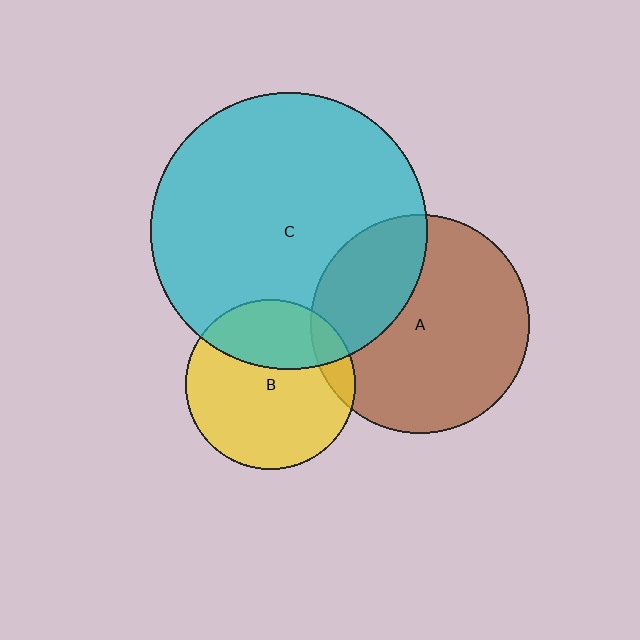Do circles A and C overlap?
Yes.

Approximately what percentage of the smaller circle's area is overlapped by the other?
Approximately 30%.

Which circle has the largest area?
Circle C (cyan).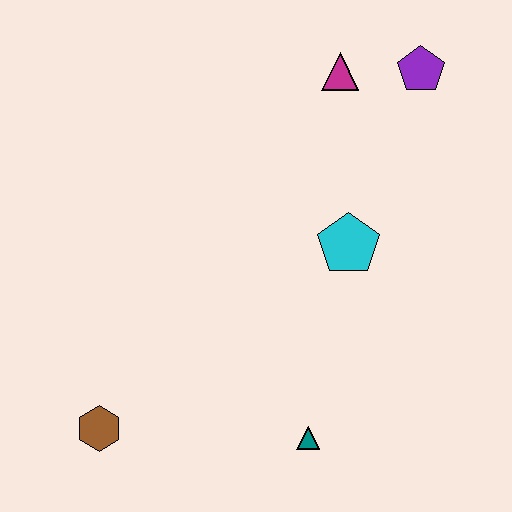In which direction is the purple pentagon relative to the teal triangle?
The purple pentagon is above the teal triangle.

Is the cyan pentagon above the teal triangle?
Yes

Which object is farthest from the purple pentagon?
The brown hexagon is farthest from the purple pentagon.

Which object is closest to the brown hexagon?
The teal triangle is closest to the brown hexagon.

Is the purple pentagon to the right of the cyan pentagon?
Yes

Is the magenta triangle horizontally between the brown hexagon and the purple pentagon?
Yes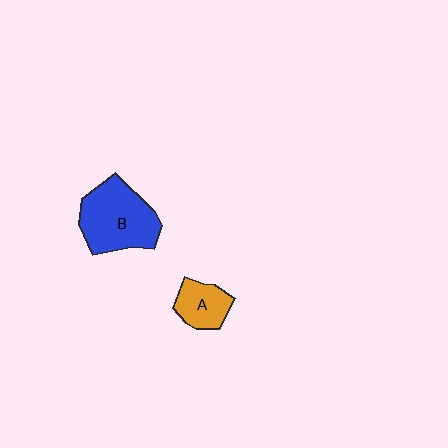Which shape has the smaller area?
Shape A (orange).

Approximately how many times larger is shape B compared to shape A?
Approximately 2.1 times.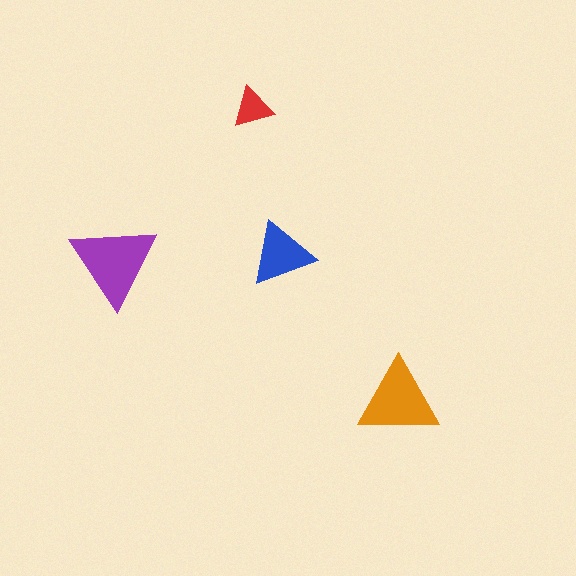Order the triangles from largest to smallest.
the purple one, the orange one, the blue one, the red one.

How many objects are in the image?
There are 4 objects in the image.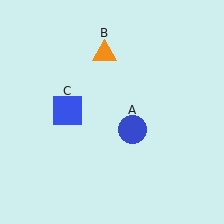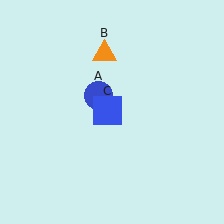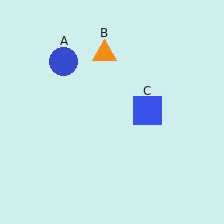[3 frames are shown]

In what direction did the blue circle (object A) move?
The blue circle (object A) moved up and to the left.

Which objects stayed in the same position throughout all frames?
Orange triangle (object B) remained stationary.